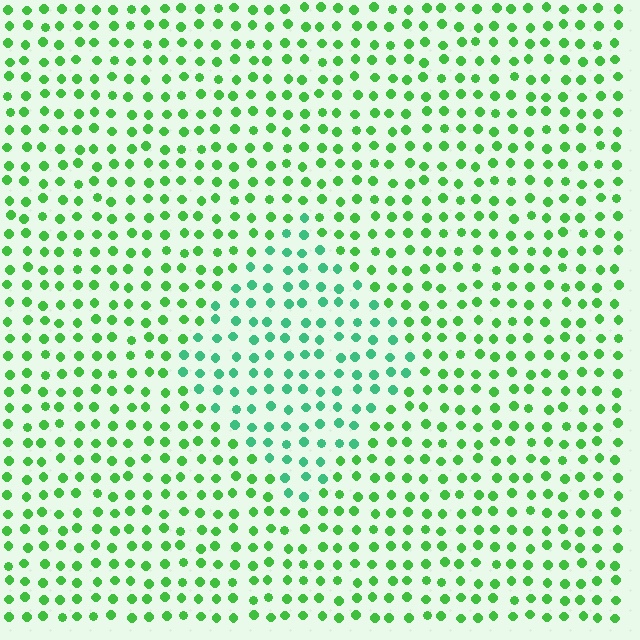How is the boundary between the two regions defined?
The boundary is defined purely by a slight shift in hue (about 31 degrees). Spacing, size, and orientation are identical on both sides.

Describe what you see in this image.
The image is filled with small green elements in a uniform arrangement. A diamond-shaped region is visible where the elements are tinted to a slightly different hue, forming a subtle color boundary.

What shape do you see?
I see a diamond.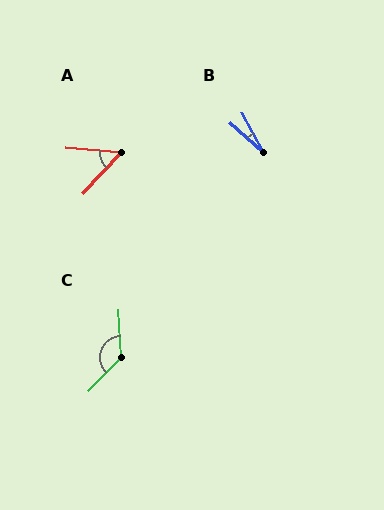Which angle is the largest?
C, at approximately 133 degrees.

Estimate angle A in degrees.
Approximately 52 degrees.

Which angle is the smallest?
B, at approximately 20 degrees.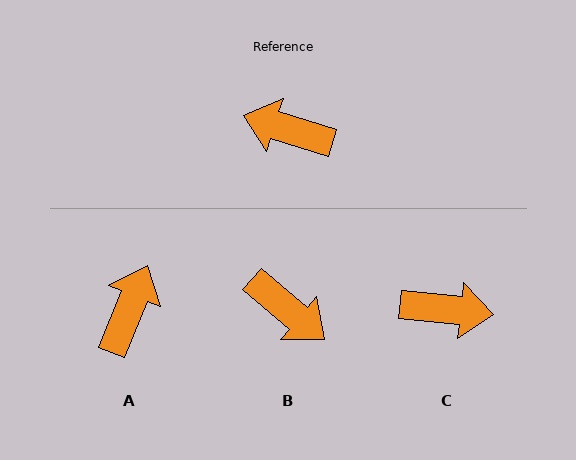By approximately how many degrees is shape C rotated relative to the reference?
Approximately 169 degrees clockwise.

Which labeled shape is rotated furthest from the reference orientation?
C, about 169 degrees away.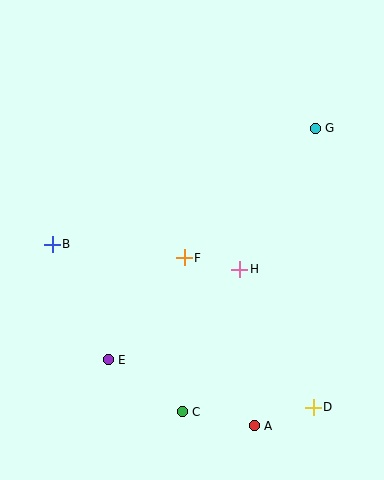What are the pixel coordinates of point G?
Point G is at (315, 128).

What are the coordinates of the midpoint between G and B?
The midpoint between G and B is at (184, 186).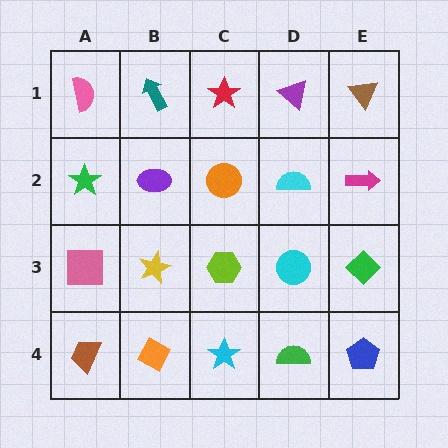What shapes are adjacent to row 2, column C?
A red star (row 1, column C), a lime hexagon (row 3, column C), a purple ellipse (row 2, column B), a cyan semicircle (row 2, column D).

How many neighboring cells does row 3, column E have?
3.